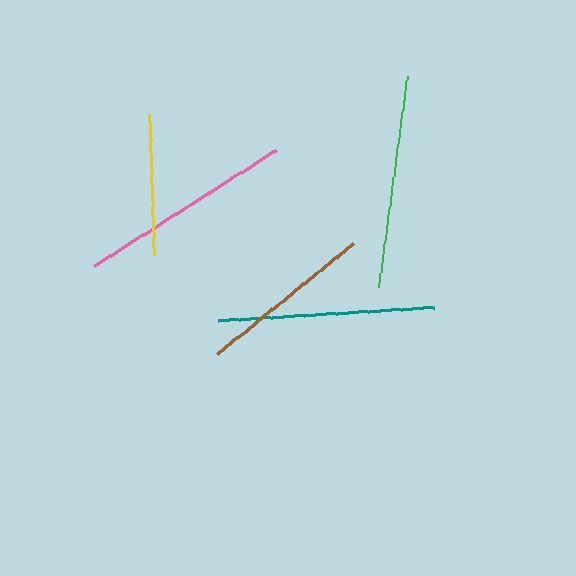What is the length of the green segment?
The green segment is approximately 213 pixels long.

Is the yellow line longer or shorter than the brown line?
The brown line is longer than the yellow line.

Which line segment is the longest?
The teal line is the longest at approximately 218 pixels.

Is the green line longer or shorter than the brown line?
The green line is longer than the brown line.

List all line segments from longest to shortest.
From longest to shortest: teal, pink, green, brown, yellow.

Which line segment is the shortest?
The yellow line is the shortest at approximately 141 pixels.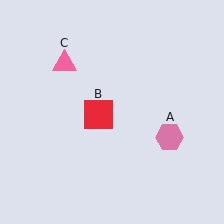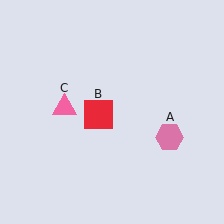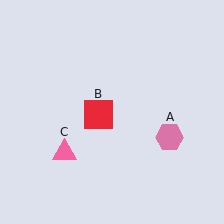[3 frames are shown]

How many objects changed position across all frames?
1 object changed position: pink triangle (object C).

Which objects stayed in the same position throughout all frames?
Pink hexagon (object A) and red square (object B) remained stationary.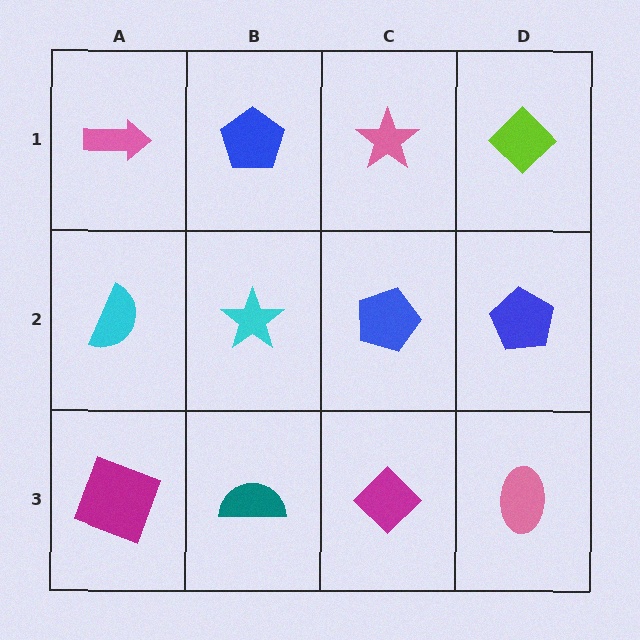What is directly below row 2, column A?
A magenta square.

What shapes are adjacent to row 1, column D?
A blue pentagon (row 2, column D), a pink star (row 1, column C).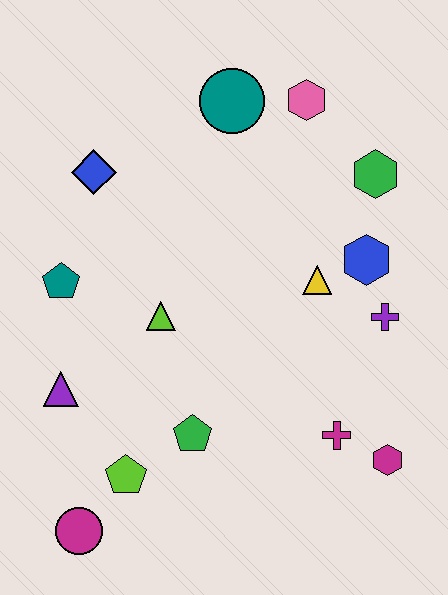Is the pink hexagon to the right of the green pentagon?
Yes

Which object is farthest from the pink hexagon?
The magenta circle is farthest from the pink hexagon.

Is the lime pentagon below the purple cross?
Yes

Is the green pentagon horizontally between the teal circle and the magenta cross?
No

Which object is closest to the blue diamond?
The teal pentagon is closest to the blue diamond.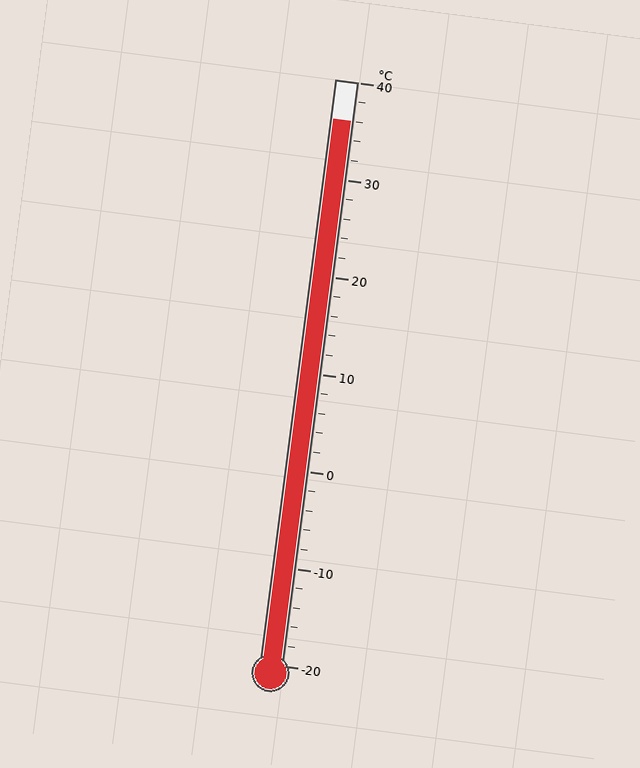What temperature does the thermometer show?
The thermometer shows approximately 36°C.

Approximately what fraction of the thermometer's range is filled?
The thermometer is filled to approximately 95% of its range.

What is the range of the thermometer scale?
The thermometer scale ranges from -20°C to 40°C.